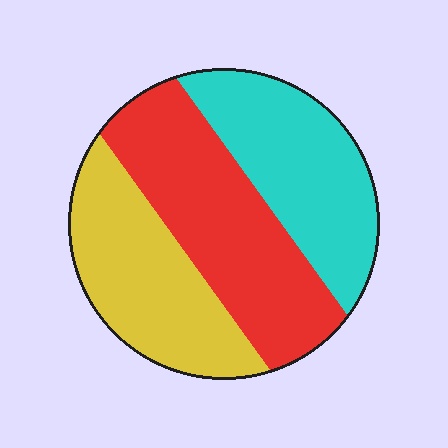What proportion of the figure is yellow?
Yellow covers roughly 30% of the figure.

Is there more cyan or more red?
Red.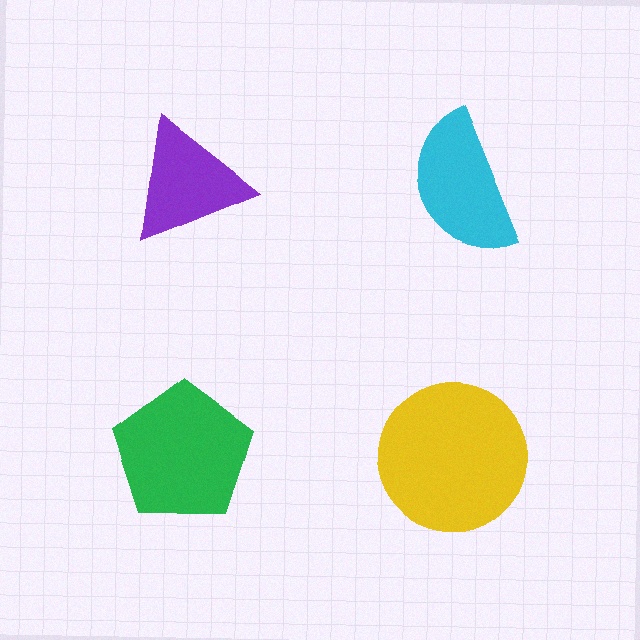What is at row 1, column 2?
A cyan semicircle.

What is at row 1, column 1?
A purple triangle.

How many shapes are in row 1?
2 shapes.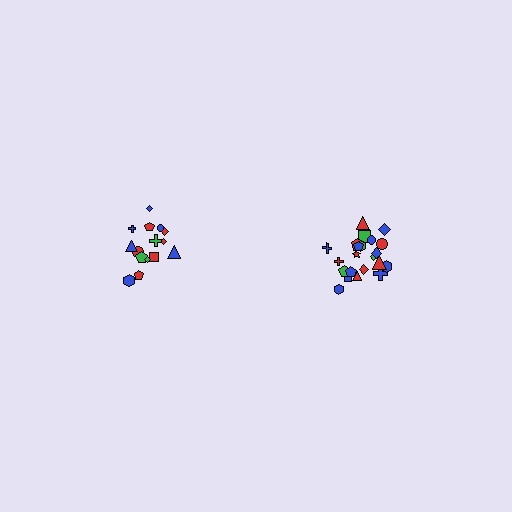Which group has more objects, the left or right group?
The right group.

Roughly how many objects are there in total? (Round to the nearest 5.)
Roughly 35 objects in total.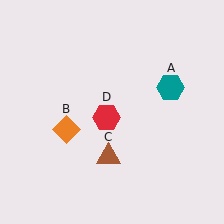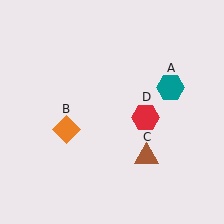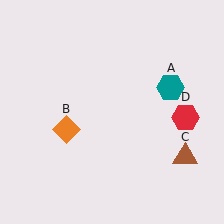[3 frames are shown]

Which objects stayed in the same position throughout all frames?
Teal hexagon (object A) and orange diamond (object B) remained stationary.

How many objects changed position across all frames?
2 objects changed position: brown triangle (object C), red hexagon (object D).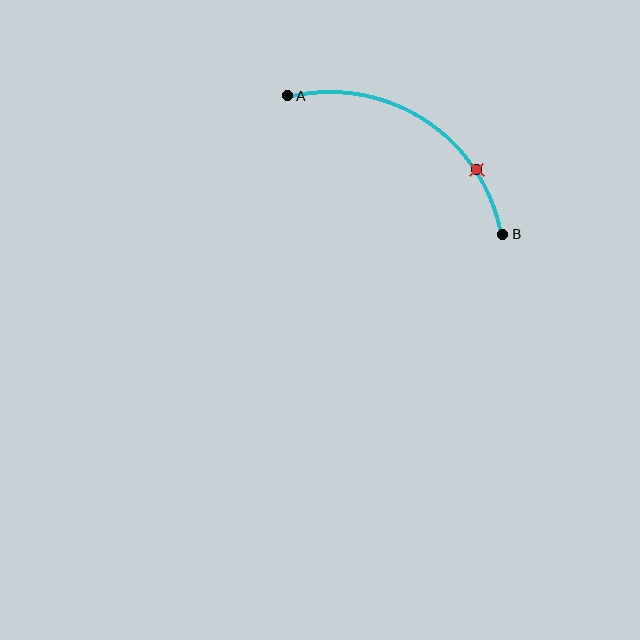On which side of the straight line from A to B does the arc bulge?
The arc bulges above the straight line connecting A and B.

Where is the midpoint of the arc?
The arc midpoint is the point on the curve farthest from the straight line joining A and B. It sits above that line.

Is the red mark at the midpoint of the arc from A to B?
No. The red mark lies on the arc but is closer to endpoint B. The arc midpoint would be at the point on the curve equidistant along the arc from both A and B.